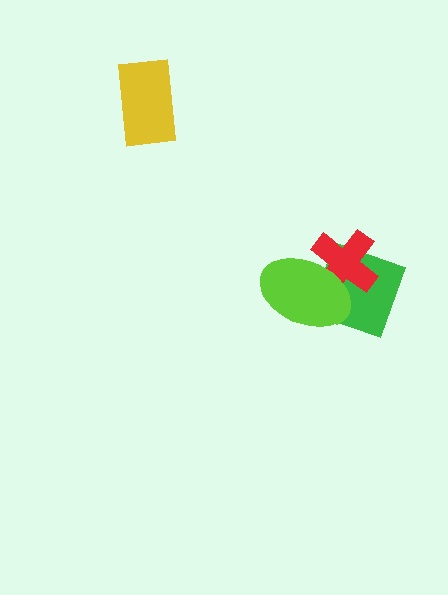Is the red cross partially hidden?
Yes, it is partially covered by another shape.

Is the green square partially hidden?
Yes, it is partially covered by another shape.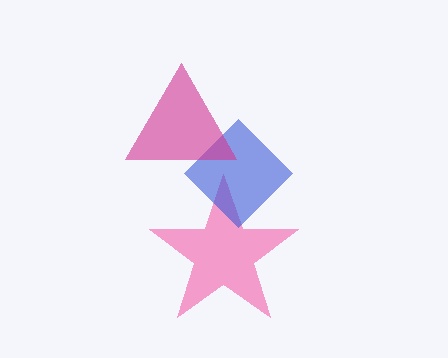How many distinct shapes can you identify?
There are 3 distinct shapes: a pink star, a blue diamond, a magenta triangle.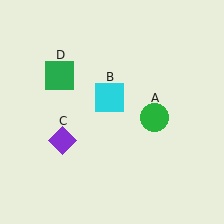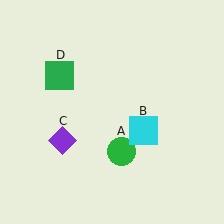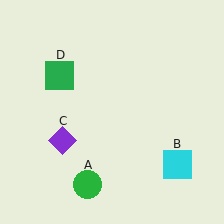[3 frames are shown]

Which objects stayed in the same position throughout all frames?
Purple diamond (object C) and green square (object D) remained stationary.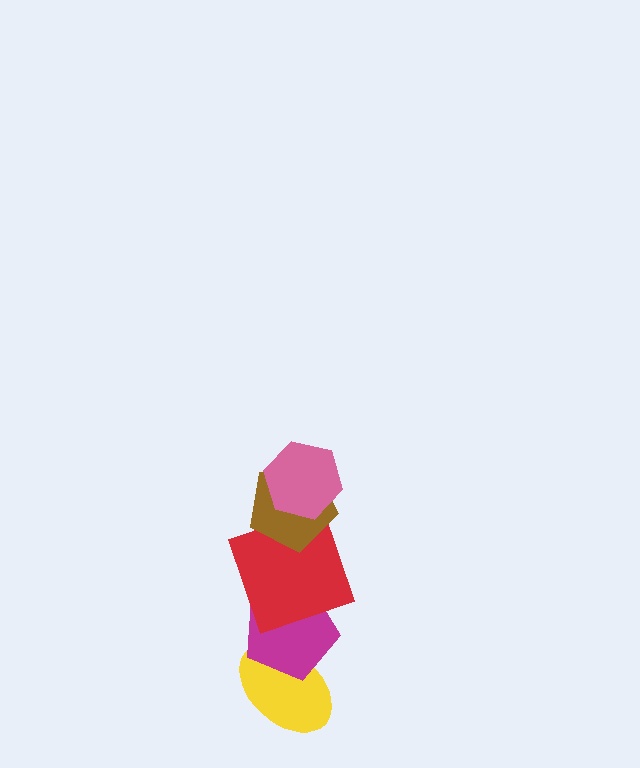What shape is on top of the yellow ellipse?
The magenta pentagon is on top of the yellow ellipse.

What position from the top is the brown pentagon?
The brown pentagon is 2nd from the top.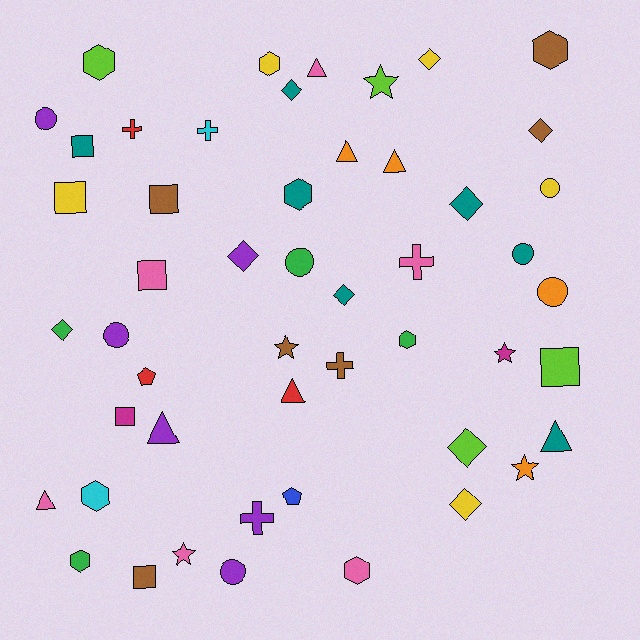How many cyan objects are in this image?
There are 2 cyan objects.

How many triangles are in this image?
There are 7 triangles.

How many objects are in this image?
There are 50 objects.